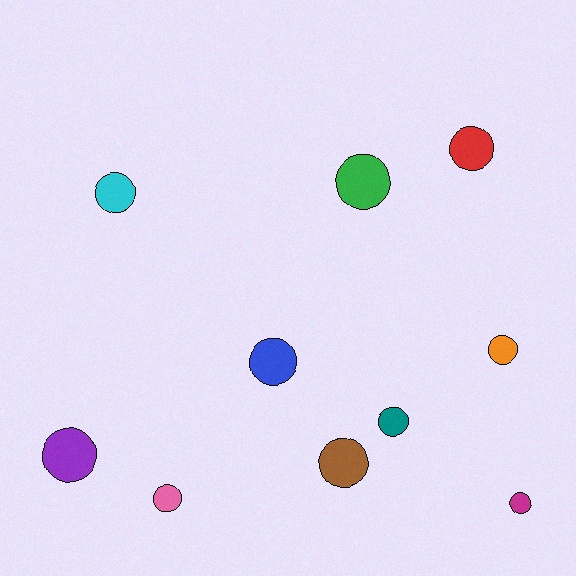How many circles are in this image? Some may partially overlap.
There are 10 circles.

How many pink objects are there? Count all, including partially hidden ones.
There is 1 pink object.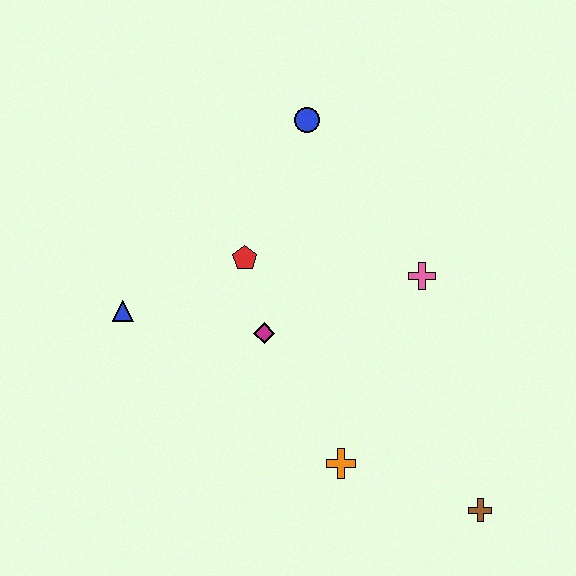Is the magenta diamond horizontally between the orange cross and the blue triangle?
Yes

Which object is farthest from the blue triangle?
The brown cross is farthest from the blue triangle.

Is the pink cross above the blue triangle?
Yes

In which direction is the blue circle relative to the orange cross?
The blue circle is above the orange cross.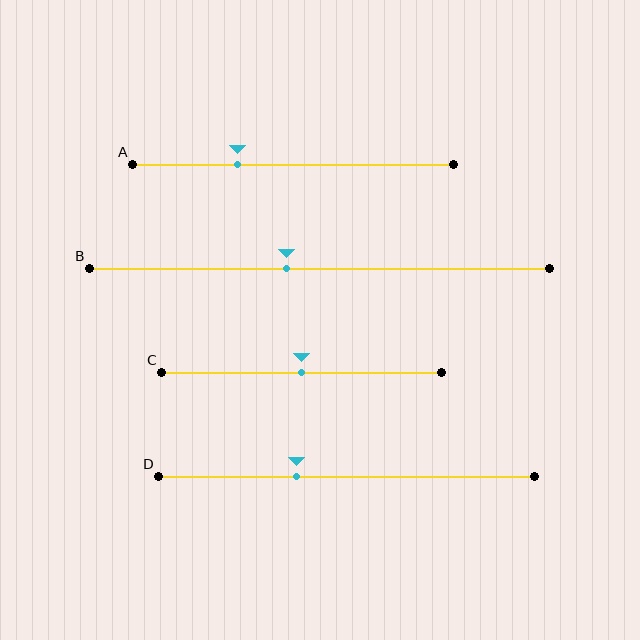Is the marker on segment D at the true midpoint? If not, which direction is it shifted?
No, the marker on segment D is shifted to the left by about 13% of the segment length.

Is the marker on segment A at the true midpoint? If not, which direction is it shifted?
No, the marker on segment A is shifted to the left by about 18% of the segment length.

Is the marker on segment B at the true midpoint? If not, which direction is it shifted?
No, the marker on segment B is shifted to the left by about 7% of the segment length.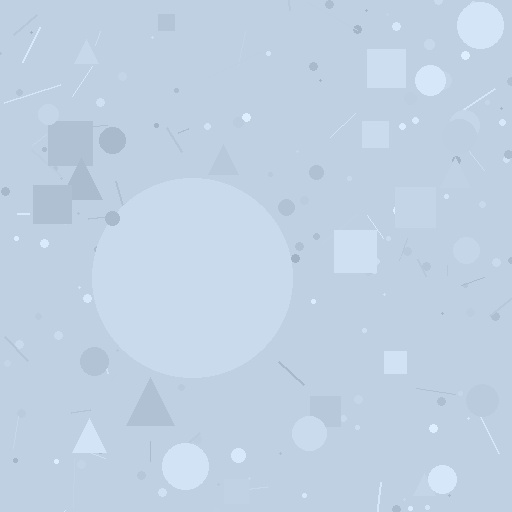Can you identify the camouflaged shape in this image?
The camouflaged shape is a circle.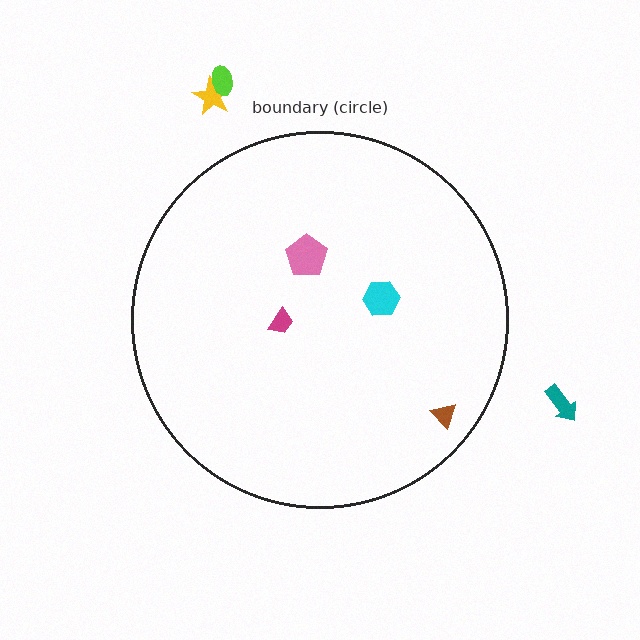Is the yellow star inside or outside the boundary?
Outside.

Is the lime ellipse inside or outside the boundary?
Outside.